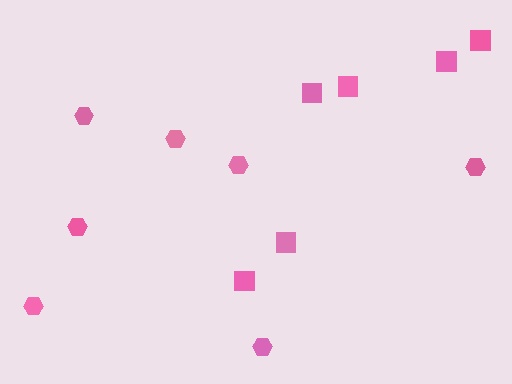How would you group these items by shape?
There are 2 groups: one group of hexagons (7) and one group of squares (6).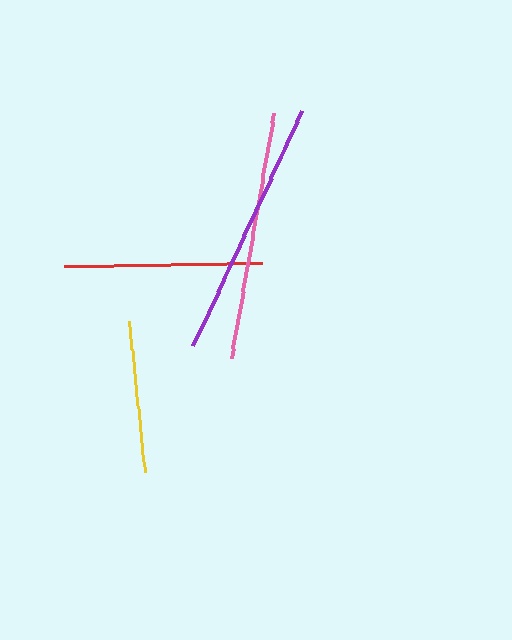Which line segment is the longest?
The purple line is the longest at approximately 258 pixels.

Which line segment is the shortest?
The yellow line is the shortest at approximately 152 pixels.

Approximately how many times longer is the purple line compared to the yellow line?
The purple line is approximately 1.7 times the length of the yellow line.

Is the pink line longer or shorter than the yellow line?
The pink line is longer than the yellow line.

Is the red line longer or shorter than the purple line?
The purple line is longer than the red line.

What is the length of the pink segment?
The pink segment is approximately 249 pixels long.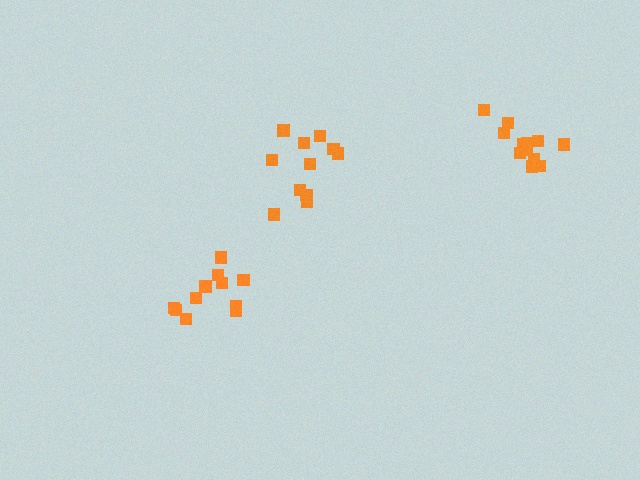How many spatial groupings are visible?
There are 3 spatial groupings.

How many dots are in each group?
Group 1: 11 dots, Group 2: 12 dots, Group 3: 11 dots (34 total).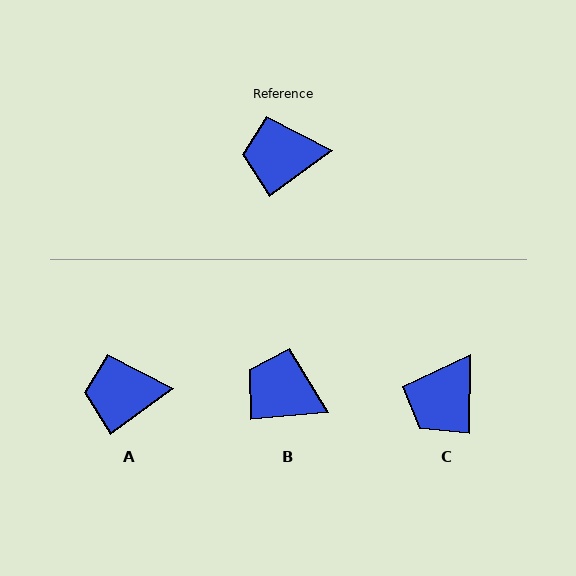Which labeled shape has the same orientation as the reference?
A.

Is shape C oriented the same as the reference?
No, it is off by about 53 degrees.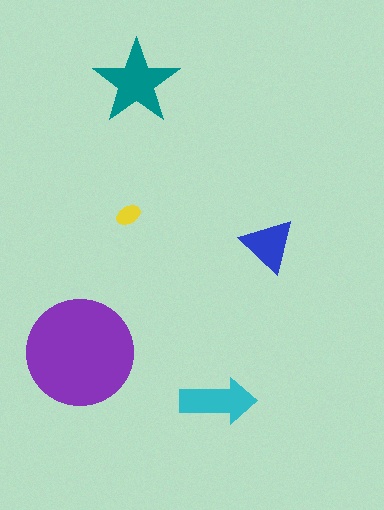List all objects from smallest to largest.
The yellow ellipse, the blue triangle, the cyan arrow, the teal star, the purple circle.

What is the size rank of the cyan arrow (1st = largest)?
3rd.